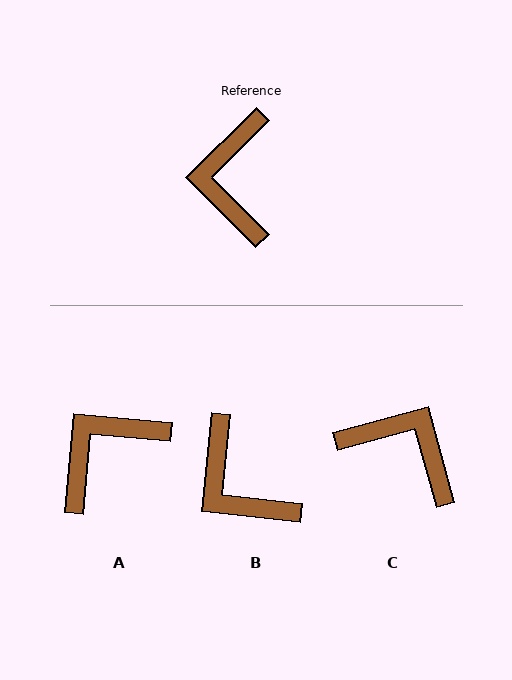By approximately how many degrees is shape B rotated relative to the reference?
Approximately 39 degrees counter-clockwise.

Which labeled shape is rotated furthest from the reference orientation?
C, about 120 degrees away.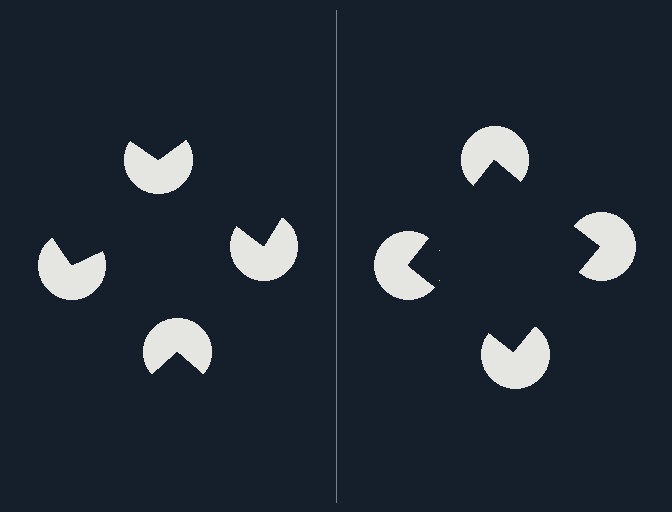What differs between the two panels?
The pac-man discs are positioned identically on both sides; only the wedge orientations differ. On the right they align to a square; on the left they are misaligned.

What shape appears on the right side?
An illusory square.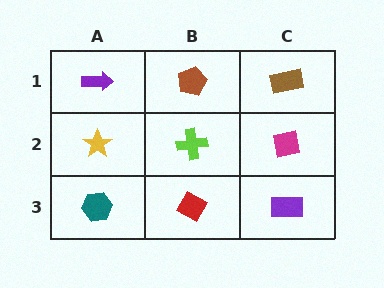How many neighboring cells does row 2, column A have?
3.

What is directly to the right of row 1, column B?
A brown rectangle.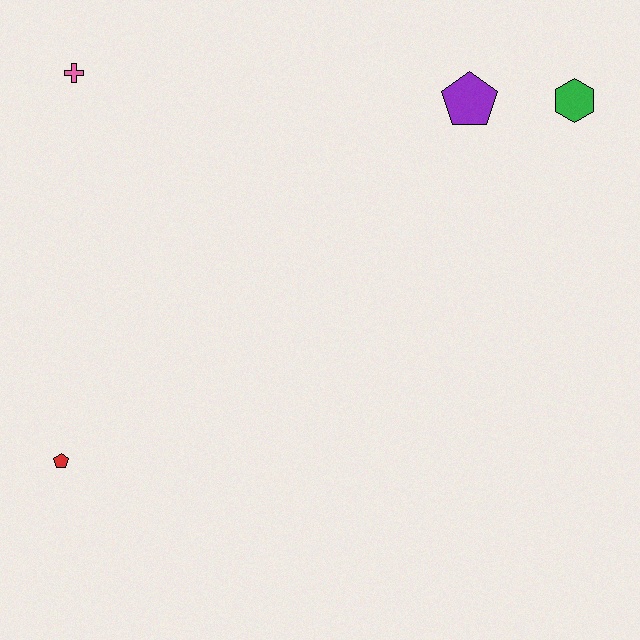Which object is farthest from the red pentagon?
The green hexagon is farthest from the red pentagon.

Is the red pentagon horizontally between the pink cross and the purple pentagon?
No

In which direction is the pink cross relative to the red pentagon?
The pink cross is above the red pentagon.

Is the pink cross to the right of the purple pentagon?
No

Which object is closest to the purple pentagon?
The green hexagon is closest to the purple pentagon.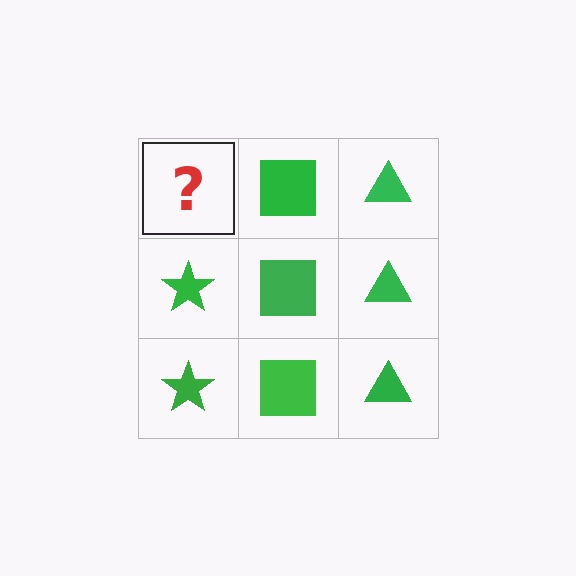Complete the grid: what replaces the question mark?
The question mark should be replaced with a green star.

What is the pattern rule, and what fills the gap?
The rule is that each column has a consistent shape. The gap should be filled with a green star.